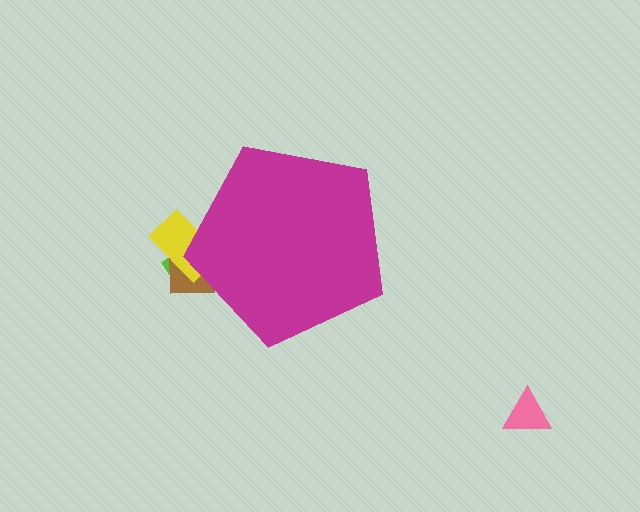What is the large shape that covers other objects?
A magenta pentagon.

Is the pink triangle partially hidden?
No, the pink triangle is fully visible.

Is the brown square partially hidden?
Yes, the brown square is partially hidden behind the magenta pentagon.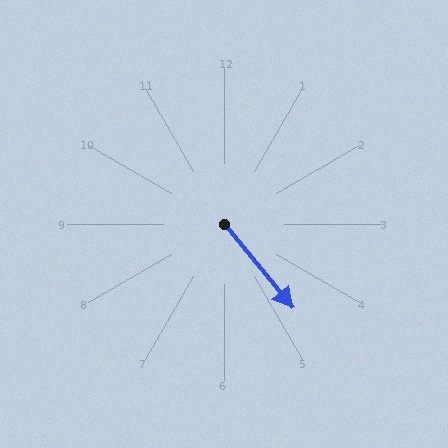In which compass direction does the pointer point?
Southeast.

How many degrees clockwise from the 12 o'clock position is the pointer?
Approximately 141 degrees.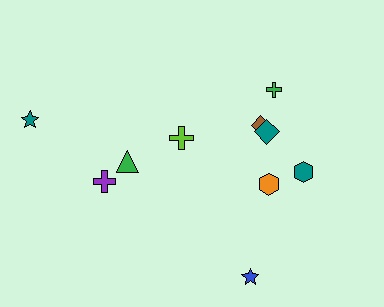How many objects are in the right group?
There are 6 objects.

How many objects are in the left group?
There are 4 objects.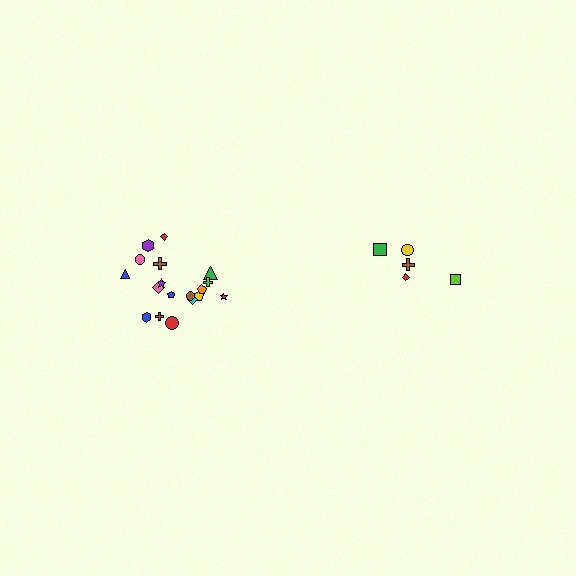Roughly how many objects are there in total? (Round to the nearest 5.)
Roughly 25 objects in total.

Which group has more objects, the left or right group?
The left group.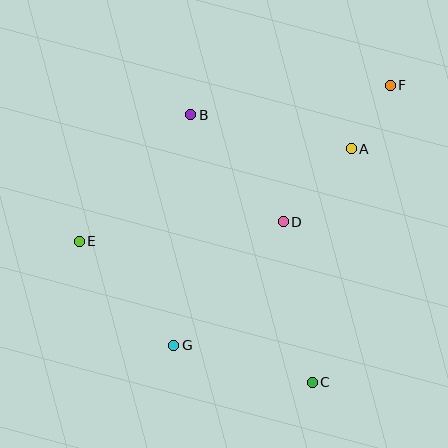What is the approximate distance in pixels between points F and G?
The distance between F and G is approximately 338 pixels.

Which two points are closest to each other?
Points A and F are closest to each other.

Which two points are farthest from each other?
Points E and F are farthest from each other.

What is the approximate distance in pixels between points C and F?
The distance between C and F is approximately 307 pixels.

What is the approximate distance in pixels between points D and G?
The distance between D and G is approximately 165 pixels.